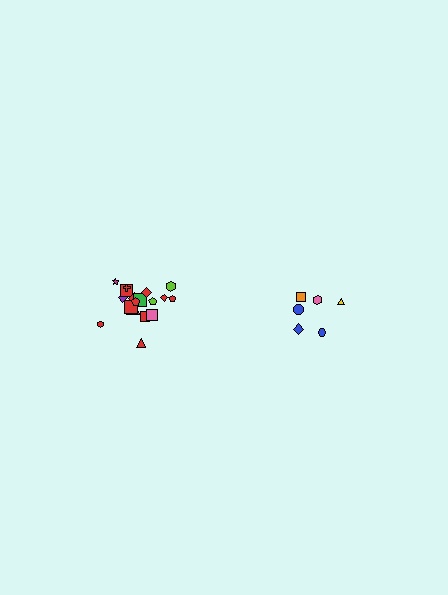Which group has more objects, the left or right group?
The left group.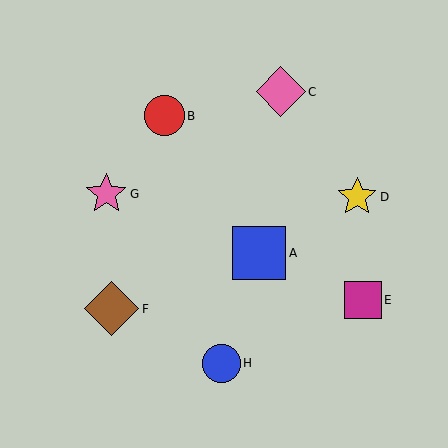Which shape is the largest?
The brown diamond (labeled F) is the largest.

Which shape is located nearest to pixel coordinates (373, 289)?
The magenta square (labeled E) at (363, 300) is nearest to that location.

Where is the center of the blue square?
The center of the blue square is at (259, 253).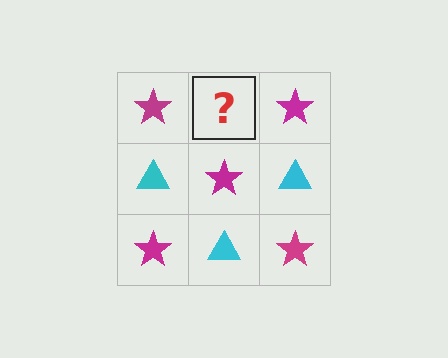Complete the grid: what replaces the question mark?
The question mark should be replaced with a cyan triangle.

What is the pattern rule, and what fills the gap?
The rule is that it alternates magenta star and cyan triangle in a checkerboard pattern. The gap should be filled with a cyan triangle.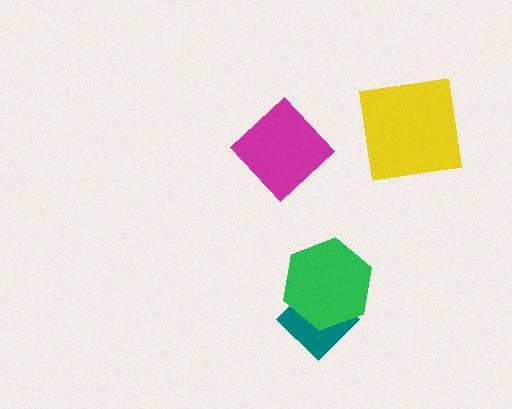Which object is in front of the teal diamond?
The green hexagon is in front of the teal diamond.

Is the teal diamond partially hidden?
Yes, it is partially covered by another shape.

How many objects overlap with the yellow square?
0 objects overlap with the yellow square.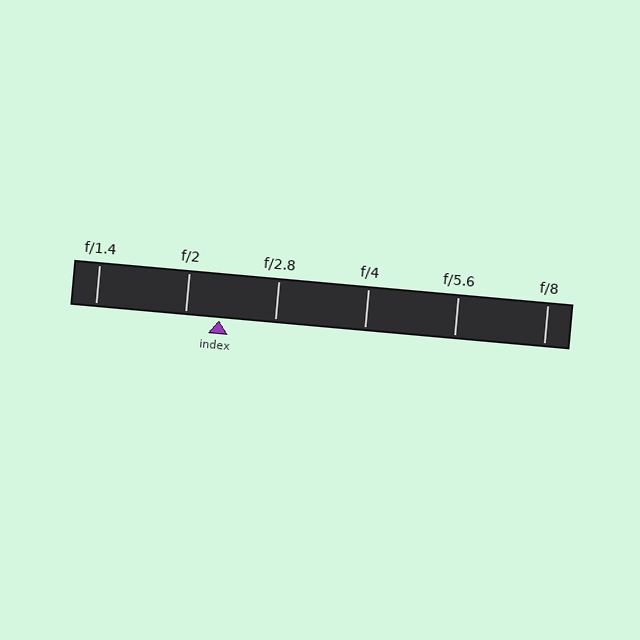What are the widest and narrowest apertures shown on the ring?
The widest aperture shown is f/1.4 and the narrowest is f/8.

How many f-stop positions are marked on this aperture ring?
There are 6 f-stop positions marked.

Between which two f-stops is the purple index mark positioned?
The index mark is between f/2 and f/2.8.